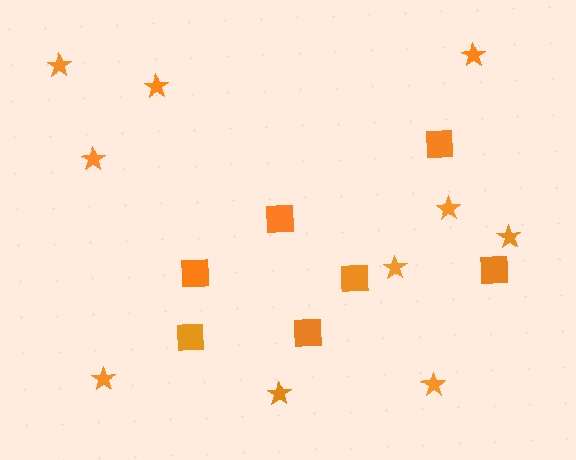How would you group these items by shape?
There are 2 groups: one group of stars (10) and one group of squares (7).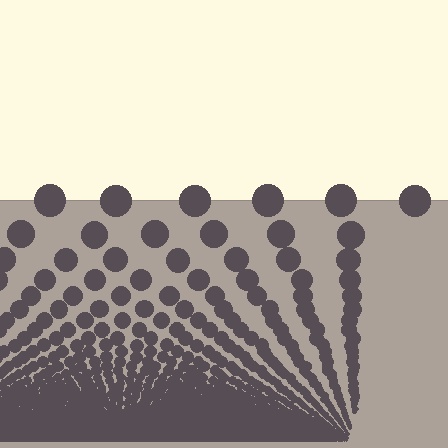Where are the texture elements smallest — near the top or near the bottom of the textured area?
Near the bottom.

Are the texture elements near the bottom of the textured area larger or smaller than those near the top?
Smaller. The gradient is inverted — elements near the bottom are smaller and denser.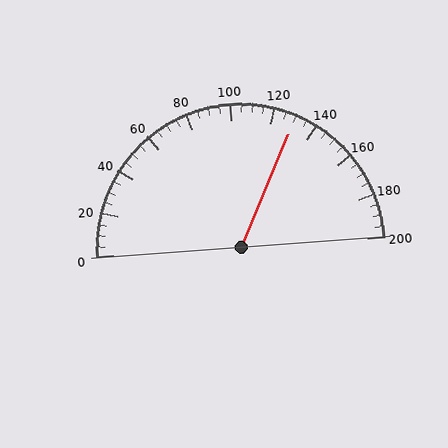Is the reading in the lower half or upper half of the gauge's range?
The reading is in the upper half of the range (0 to 200).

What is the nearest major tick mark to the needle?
The nearest major tick mark is 120.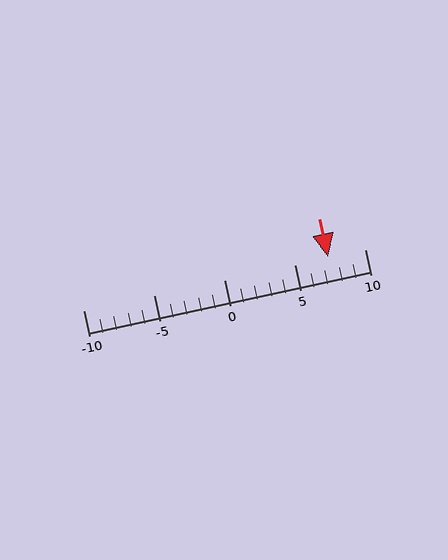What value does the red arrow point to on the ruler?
The red arrow points to approximately 7.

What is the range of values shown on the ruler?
The ruler shows values from -10 to 10.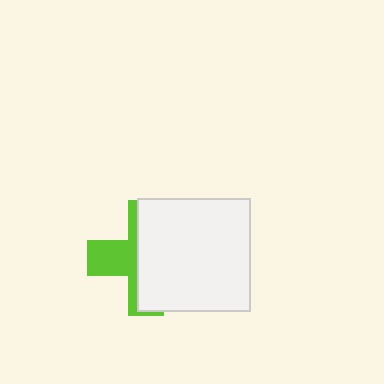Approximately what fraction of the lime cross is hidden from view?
Roughly 62% of the lime cross is hidden behind the white square.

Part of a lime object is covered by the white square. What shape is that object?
It is a cross.